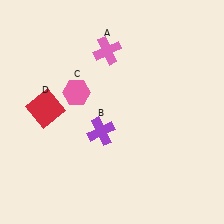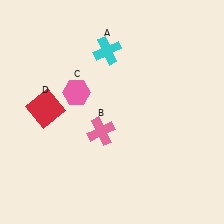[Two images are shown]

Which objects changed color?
A changed from pink to cyan. B changed from purple to pink.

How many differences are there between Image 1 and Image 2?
There are 2 differences between the two images.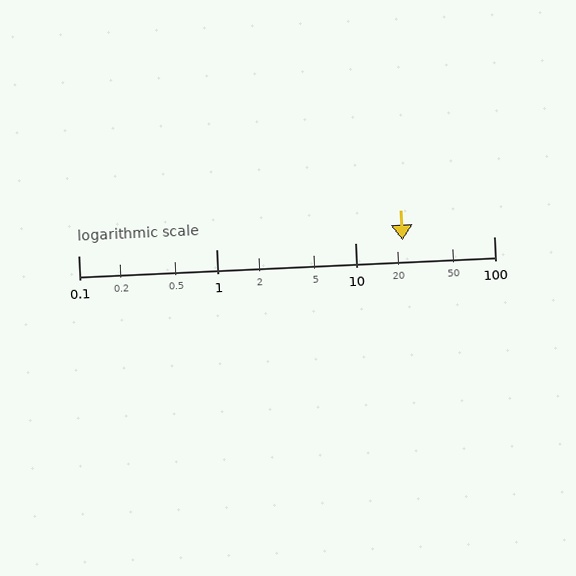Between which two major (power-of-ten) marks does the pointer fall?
The pointer is between 10 and 100.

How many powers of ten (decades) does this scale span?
The scale spans 3 decades, from 0.1 to 100.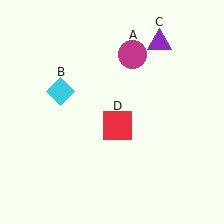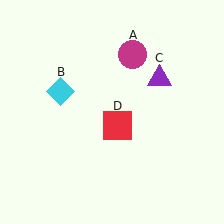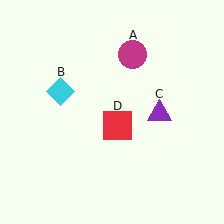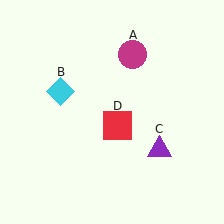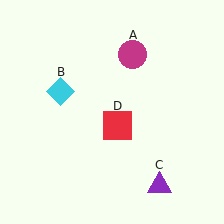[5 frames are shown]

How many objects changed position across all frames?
1 object changed position: purple triangle (object C).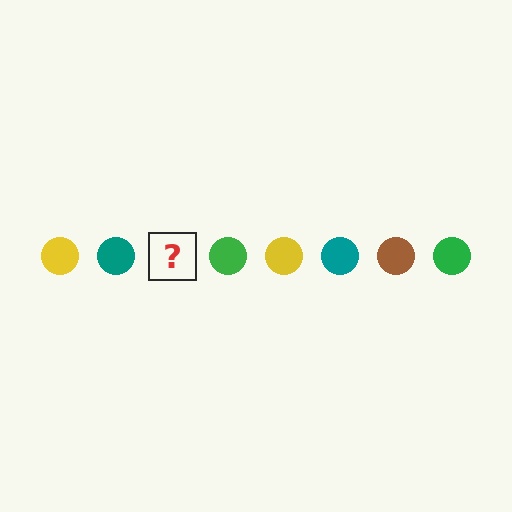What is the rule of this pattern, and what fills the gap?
The rule is that the pattern cycles through yellow, teal, brown, green circles. The gap should be filled with a brown circle.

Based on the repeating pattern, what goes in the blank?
The blank should be a brown circle.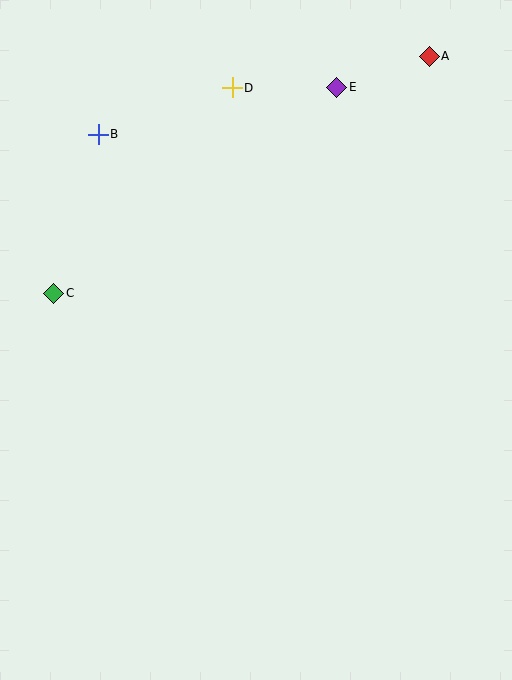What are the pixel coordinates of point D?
Point D is at (232, 88).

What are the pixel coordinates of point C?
Point C is at (54, 293).